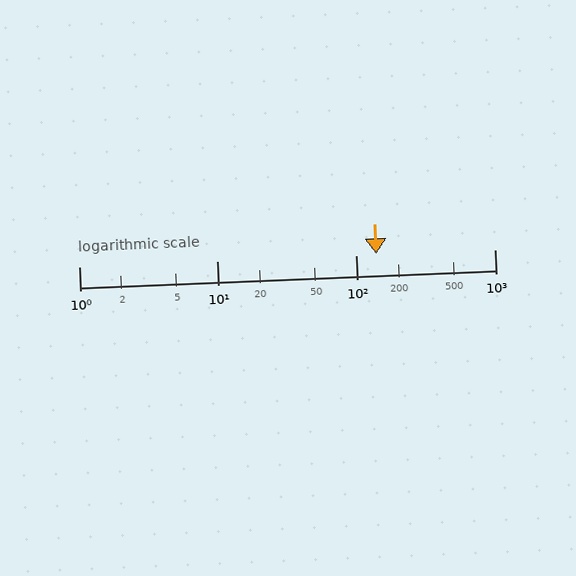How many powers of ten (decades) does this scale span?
The scale spans 3 decades, from 1 to 1000.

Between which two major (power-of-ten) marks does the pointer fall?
The pointer is between 100 and 1000.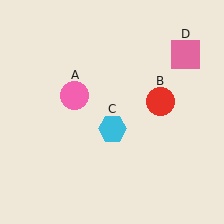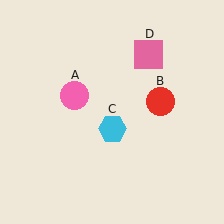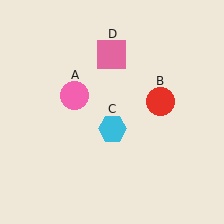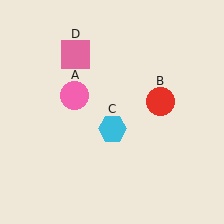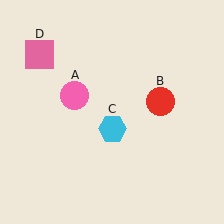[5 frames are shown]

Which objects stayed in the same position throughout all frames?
Pink circle (object A) and red circle (object B) and cyan hexagon (object C) remained stationary.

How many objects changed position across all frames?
1 object changed position: pink square (object D).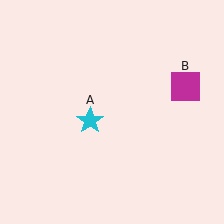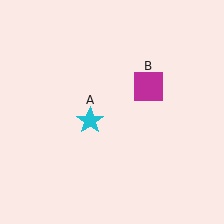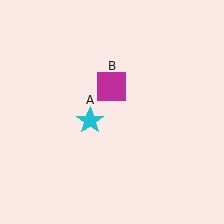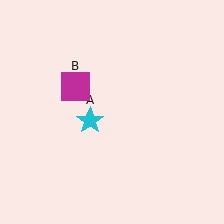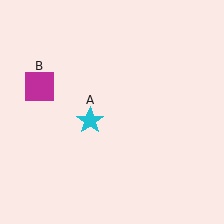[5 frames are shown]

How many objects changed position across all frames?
1 object changed position: magenta square (object B).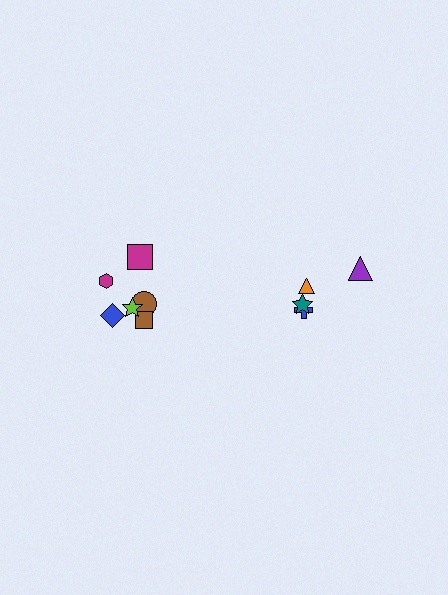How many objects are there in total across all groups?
There are 10 objects.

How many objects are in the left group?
There are 6 objects.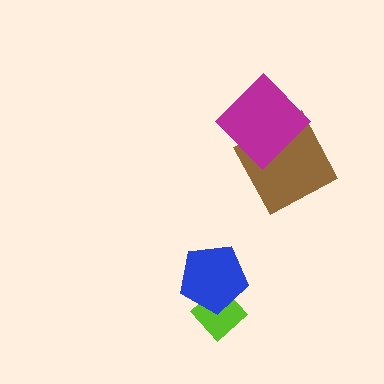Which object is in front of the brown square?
The magenta diamond is in front of the brown square.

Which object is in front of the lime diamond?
The blue pentagon is in front of the lime diamond.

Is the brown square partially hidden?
Yes, it is partially covered by another shape.